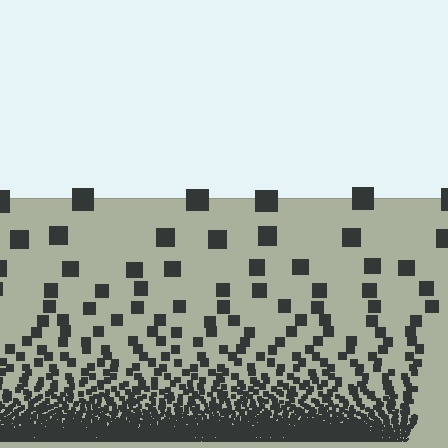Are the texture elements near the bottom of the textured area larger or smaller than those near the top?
Smaller. The gradient is inverted — elements near the bottom are smaller and denser.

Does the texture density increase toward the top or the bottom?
Density increases toward the bottom.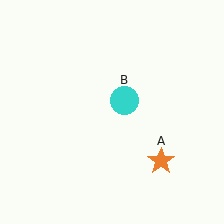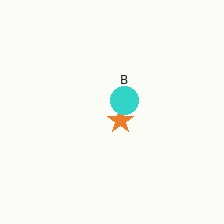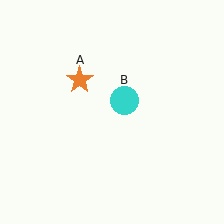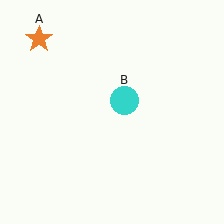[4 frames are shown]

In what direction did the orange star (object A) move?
The orange star (object A) moved up and to the left.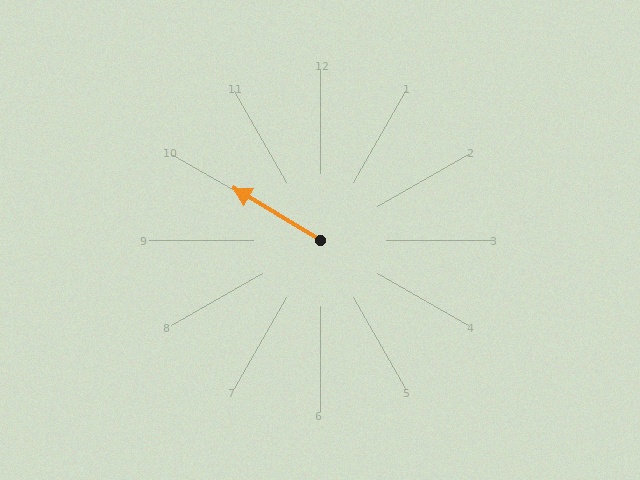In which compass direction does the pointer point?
Northwest.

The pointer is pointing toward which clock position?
Roughly 10 o'clock.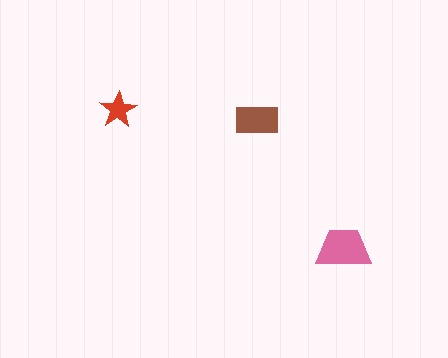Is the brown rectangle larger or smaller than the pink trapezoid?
Smaller.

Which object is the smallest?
The red star.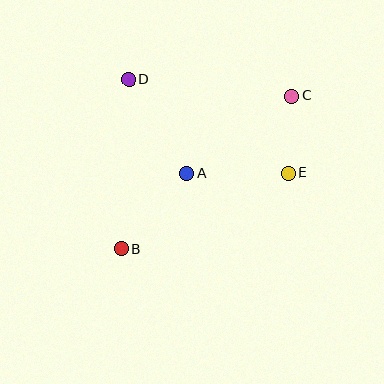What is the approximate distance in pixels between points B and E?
The distance between B and E is approximately 183 pixels.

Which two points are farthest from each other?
Points B and C are farthest from each other.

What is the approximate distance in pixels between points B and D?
The distance between B and D is approximately 170 pixels.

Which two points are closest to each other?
Points C and E are closest to each other.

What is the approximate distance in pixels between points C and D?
The distance between C and D is approximately 164 pixels.